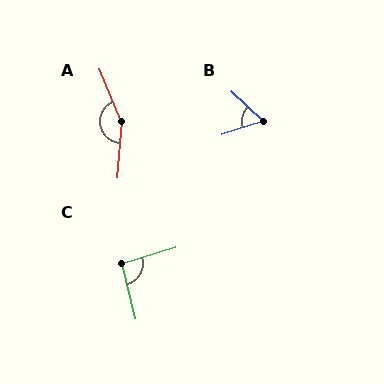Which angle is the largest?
A, at approximately 153 degrees.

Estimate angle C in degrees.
Approximately 94 degrees.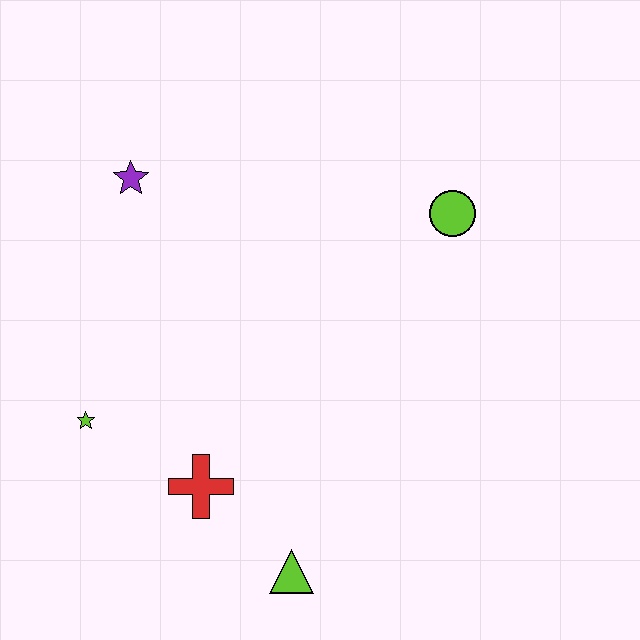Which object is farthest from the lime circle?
The lime star is farthest from the lime circle.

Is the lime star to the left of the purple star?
Yes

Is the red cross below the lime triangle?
No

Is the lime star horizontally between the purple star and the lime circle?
No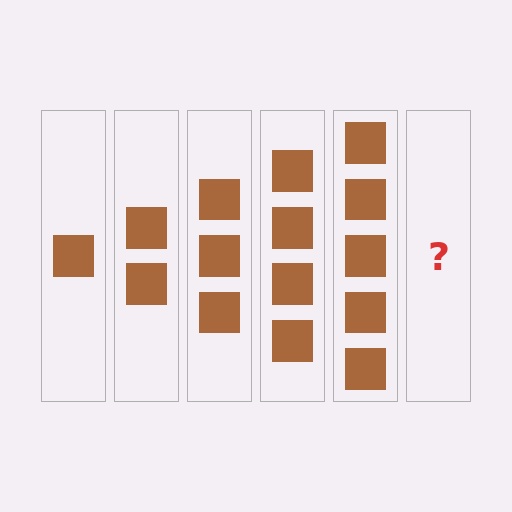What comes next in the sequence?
The next element should be 6 squares.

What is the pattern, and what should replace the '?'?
The pattern is that each step adds one more square. The '?' should be 6 squares.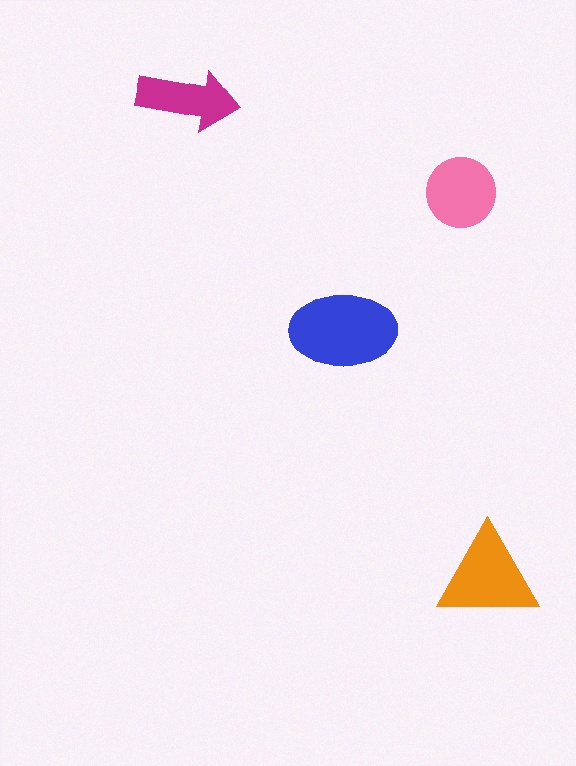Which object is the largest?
The blue ellipse.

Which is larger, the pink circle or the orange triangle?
The orange triangle.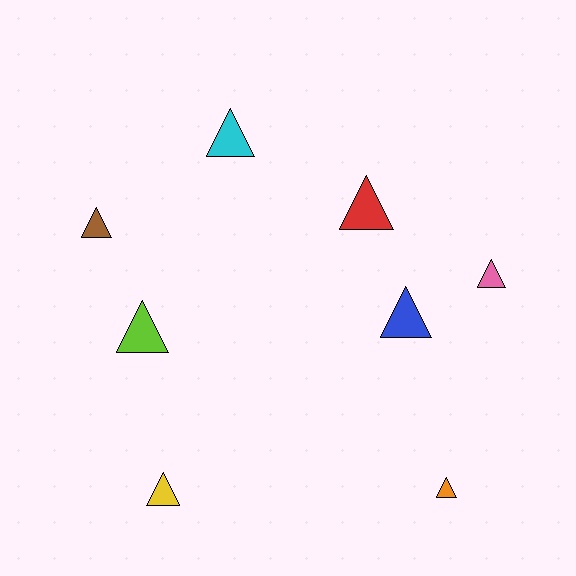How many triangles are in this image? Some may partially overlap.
There are 8 triangles.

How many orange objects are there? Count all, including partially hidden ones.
There is 1 orange object.